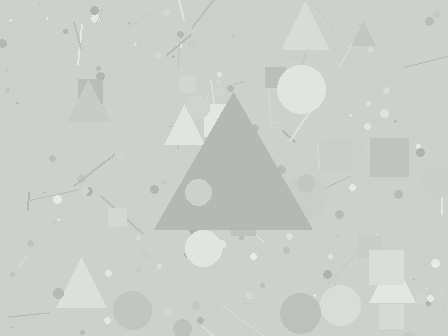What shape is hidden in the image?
A triangle is hidden in the image.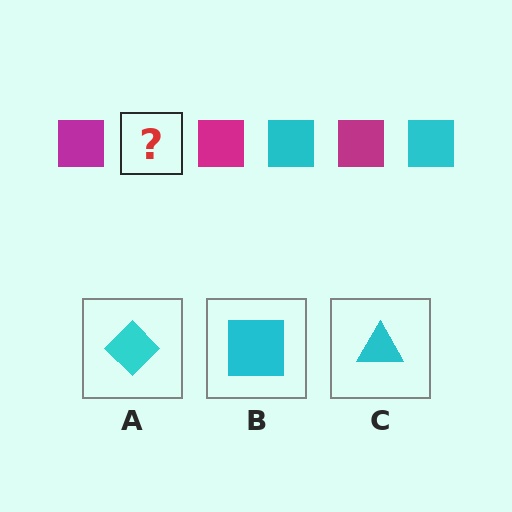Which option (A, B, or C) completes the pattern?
B.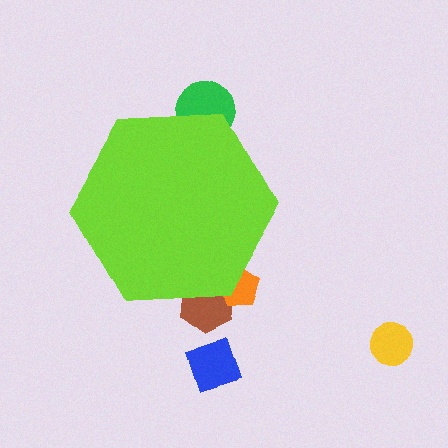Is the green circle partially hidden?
Yes, the green circle is partially hidden behind the lime hexagon.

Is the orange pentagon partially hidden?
Yes, the orange pentagon is partially hidden behind the lime hexagon.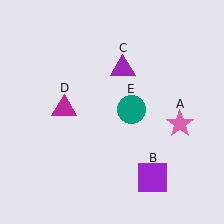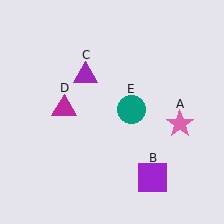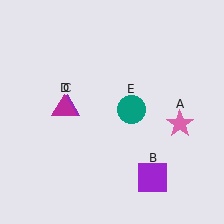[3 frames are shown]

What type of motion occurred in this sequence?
The purple triangle (object C) rotated counterclockwise around the center of the scene.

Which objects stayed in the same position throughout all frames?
Pink star (object A) and purple square (object B) and magenta triangle (object D) and teal circle (object E) remained stationary.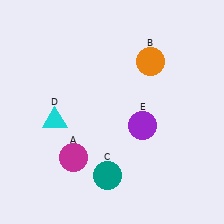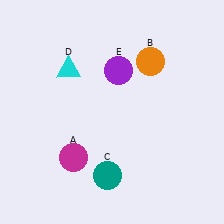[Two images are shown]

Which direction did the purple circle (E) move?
The purple circle (E) moved up.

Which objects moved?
The objects that moved are: the cyan triangle (D), the purple circle (E).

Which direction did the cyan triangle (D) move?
The cyan triangle (D) moved up.